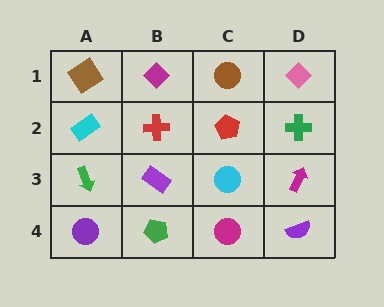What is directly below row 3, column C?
A magenta circle.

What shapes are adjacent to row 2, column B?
A magenta diamond (row 1, column B), a purple rectangle (row 3, column B), a cyan rectangle (row 2, column A), a red pentagon (row 2, column C).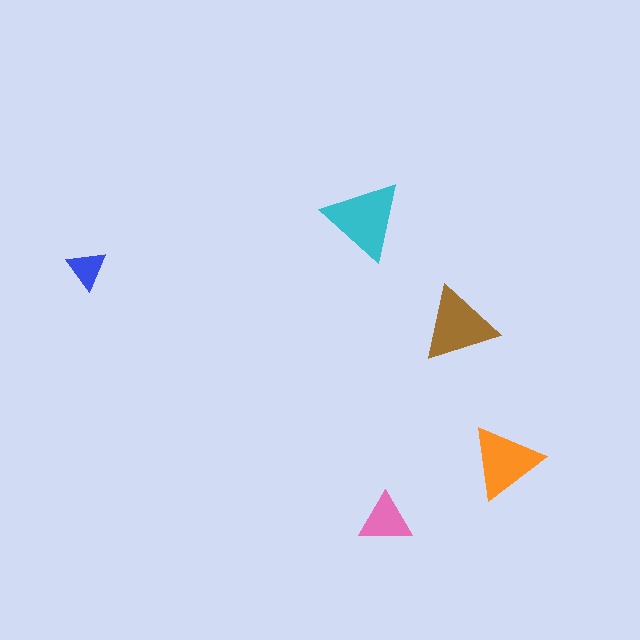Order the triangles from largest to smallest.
the cyan one, the brown one, the orange one, the pink one, the blue one.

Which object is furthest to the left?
The blue triangle is leftmost.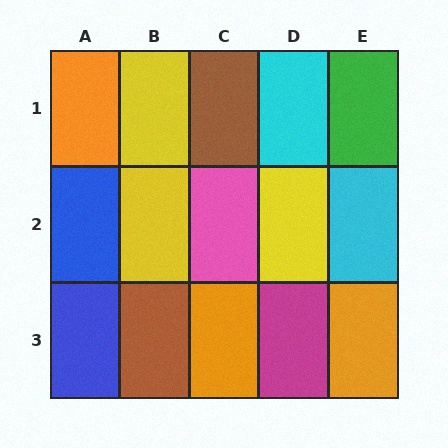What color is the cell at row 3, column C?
Orange.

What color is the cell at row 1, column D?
Cyan.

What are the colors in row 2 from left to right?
Blue, yellow, pink, yellow, cyan.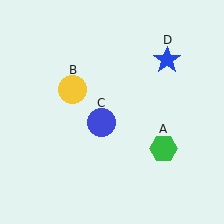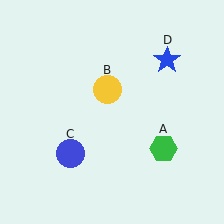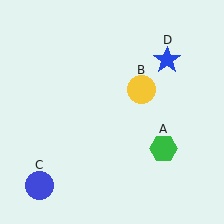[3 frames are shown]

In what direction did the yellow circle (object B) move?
The yellow circle (object B) moved right.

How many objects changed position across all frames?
2 objects changed position: yellow circle (object B), blue circle (object C).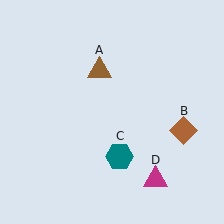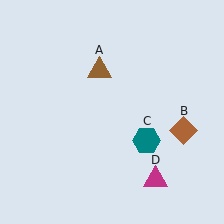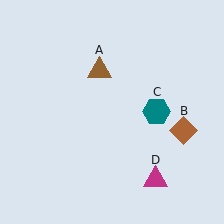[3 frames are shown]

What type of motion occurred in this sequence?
The teal hexagon (object C) rotated counterclockwise around the center of the scene.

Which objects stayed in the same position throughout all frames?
Brown triangle (object A) and brown diamond (object B) and magenta triangle (object D) remained stationary.